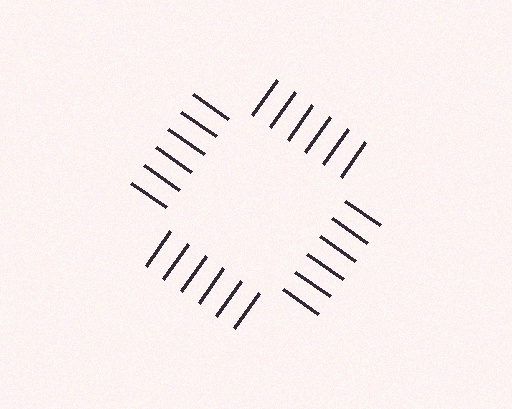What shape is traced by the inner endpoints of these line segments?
An illusory square — the line segments terminate on its edges but no continuous stroke is drawn.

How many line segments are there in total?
24 — 6 along each of the 4 edges.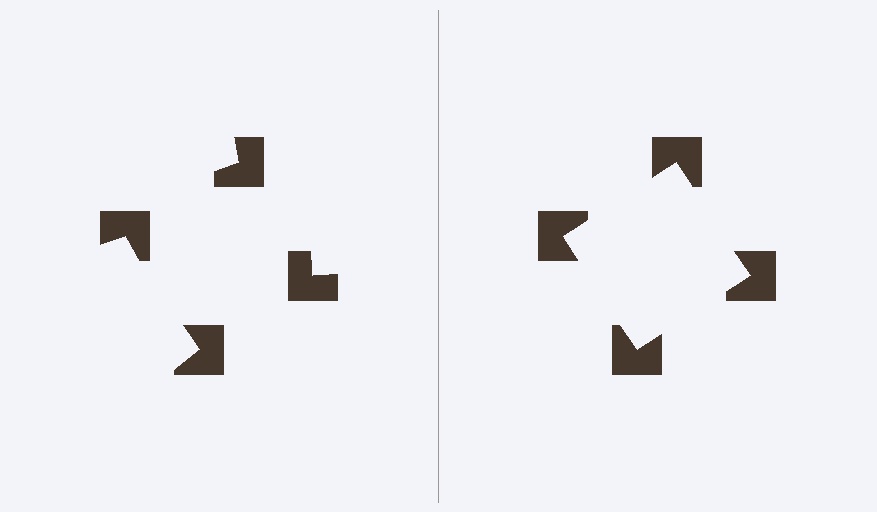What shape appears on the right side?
An illusory square.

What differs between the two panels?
The notched squares are positioned identically on both sides; only the wedge orientations differ. On the right they align to a square; on the left they are misaligned.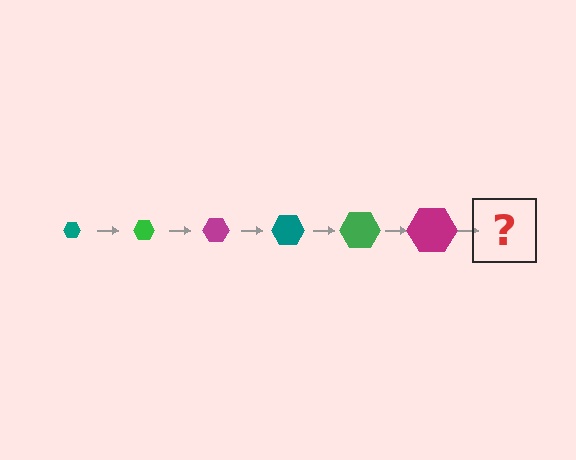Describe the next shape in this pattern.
It should be a teal hexagon, larger than the previous one.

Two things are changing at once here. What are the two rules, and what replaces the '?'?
The two rules are that the hexagon grows larger each step and the color cycles through teal, green, and magenta. The '?' should be a teal hexagon, larger than the previous one.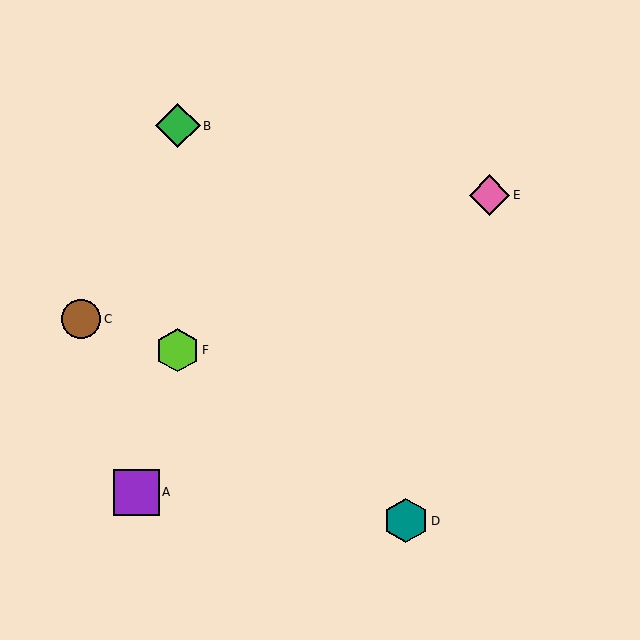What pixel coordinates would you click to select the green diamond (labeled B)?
Click at (178, 126) to select the green diamond B.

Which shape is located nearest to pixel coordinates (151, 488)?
The purple square (labeled A) at (136, 492) is nearest to that location.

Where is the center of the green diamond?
The center of the green diamond is at (178, 126).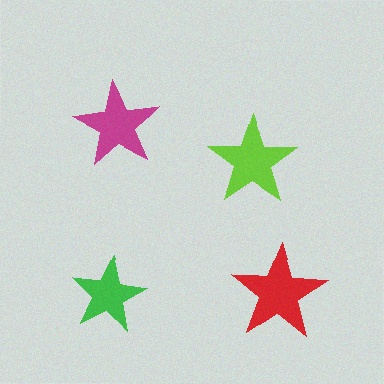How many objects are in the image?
There are 4 objects in the image.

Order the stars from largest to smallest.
the red one, the lime one, the magenta one, the green one.